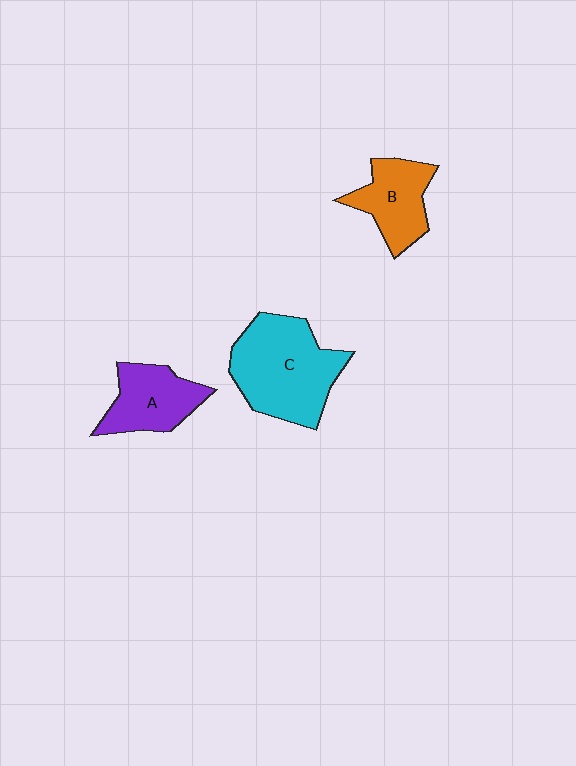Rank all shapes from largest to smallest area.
From largest to smallest: C (cyan), A (purple), B (orange).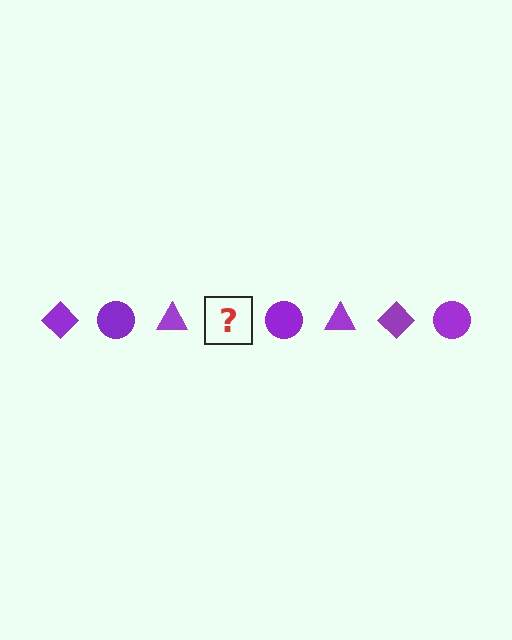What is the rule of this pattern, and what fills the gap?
The rule is that the pattern cycles through diamond, circle, triangle shapes in purple. The gap should be filled with a purple diamond.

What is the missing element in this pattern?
The missing element is a purple diamond.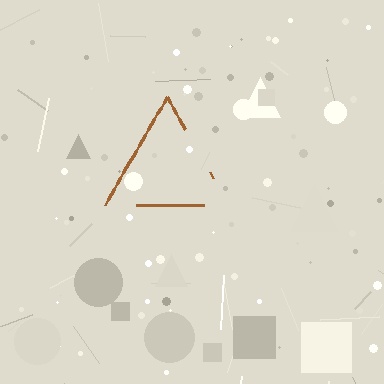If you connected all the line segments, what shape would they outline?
They would outline a triangle.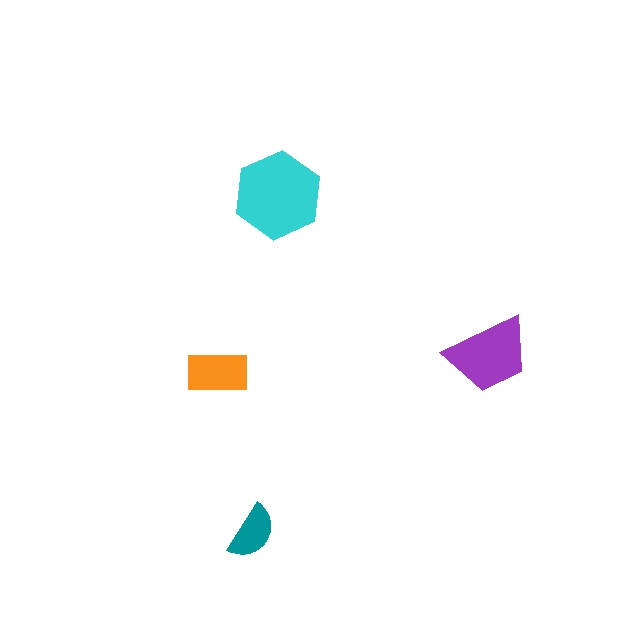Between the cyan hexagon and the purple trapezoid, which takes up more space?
The cyan hexagon.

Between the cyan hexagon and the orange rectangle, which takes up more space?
The cyan hexagon.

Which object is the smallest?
The teal semicircle.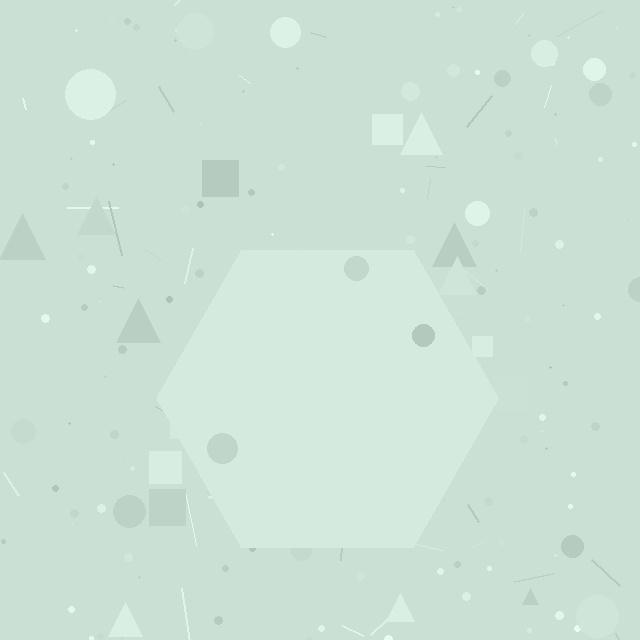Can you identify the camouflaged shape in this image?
The camouflaged shape is a hexagon.